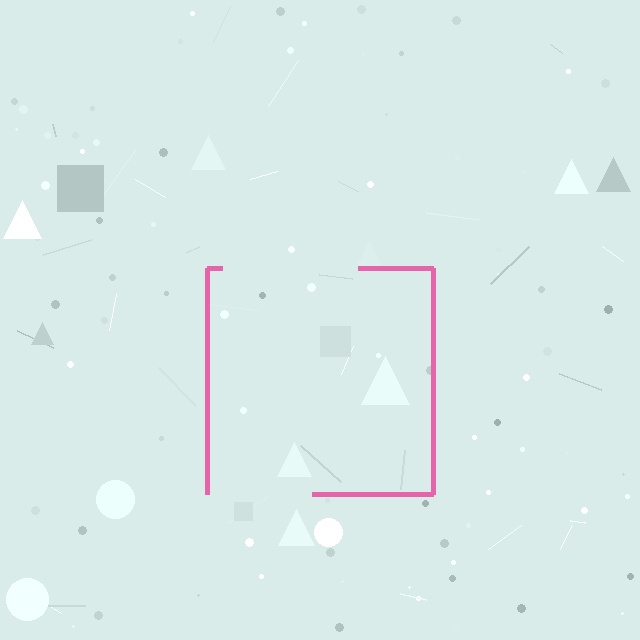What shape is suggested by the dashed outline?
The dashed outline suggests a square.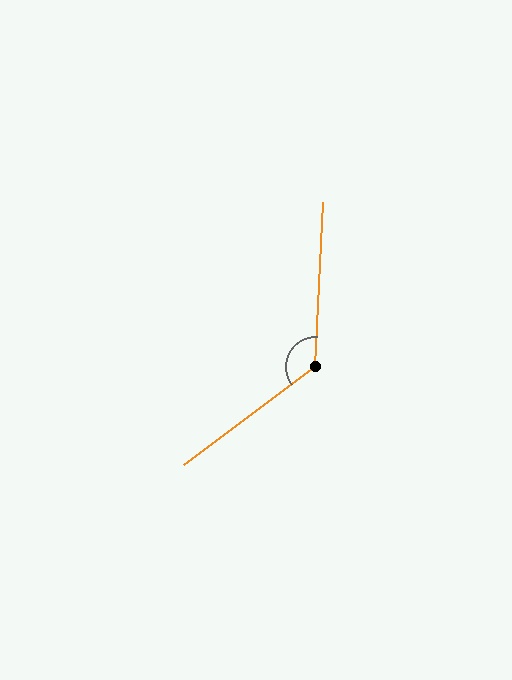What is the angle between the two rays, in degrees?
Approximately 129 degrees.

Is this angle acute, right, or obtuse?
It is obtuse.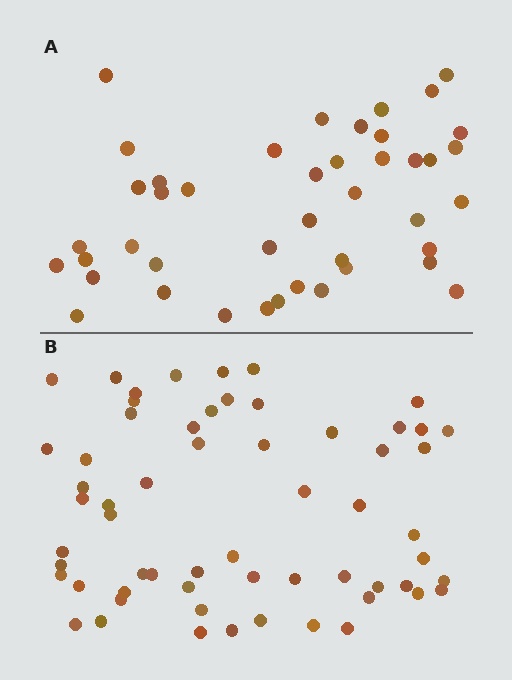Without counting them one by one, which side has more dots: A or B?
Region B (the bottom region) has more dots.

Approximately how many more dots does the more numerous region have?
Region B has approximately 15 more dots than region A.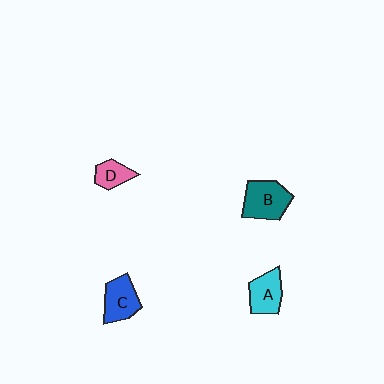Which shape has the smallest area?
Shape D (pink).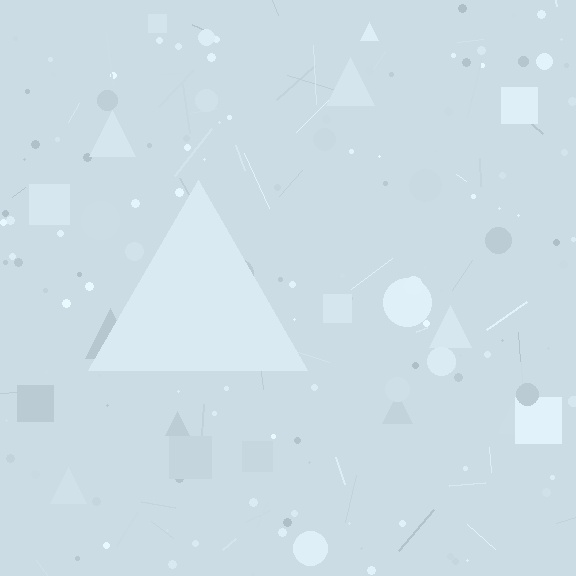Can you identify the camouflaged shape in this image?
The camouflaged shape is a triangle.